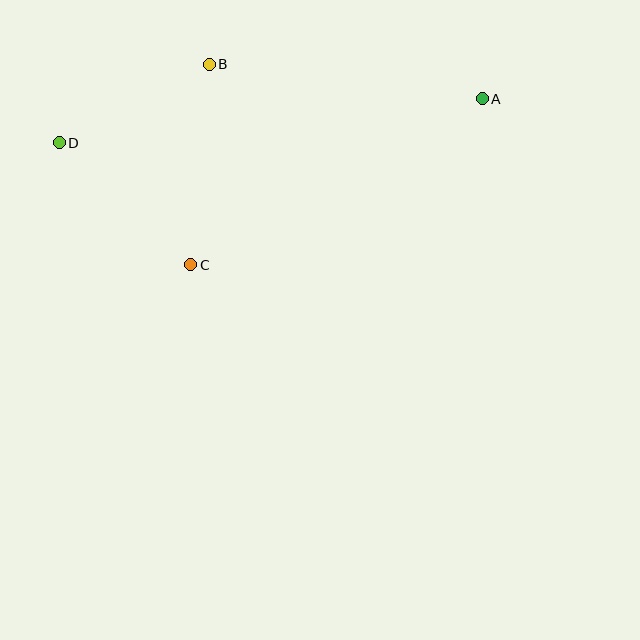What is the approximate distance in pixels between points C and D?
The distance between C and D is approximately 179 pixels.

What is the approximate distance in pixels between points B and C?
The distance between B and C is approximately 201 pixels.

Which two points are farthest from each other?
Points A and D are farthest from each other.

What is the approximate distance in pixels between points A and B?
The distance between A and B is approximately 275 pixels.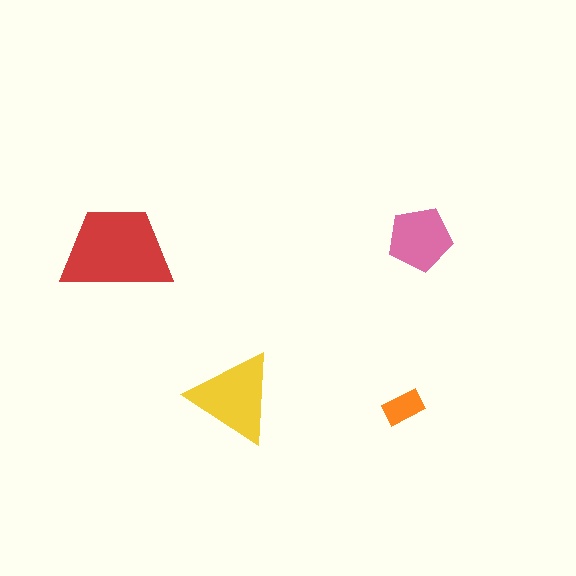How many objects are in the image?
There are 4 objects in the image.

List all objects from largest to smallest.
The red trapezoid, the yellow triangle, the pink pentagon, the orange rectangle.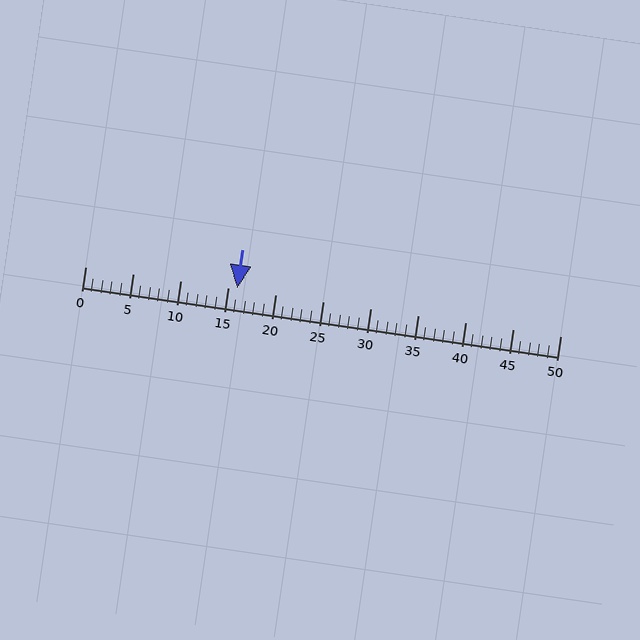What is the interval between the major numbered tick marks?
The major tick marks are spaced 5 units apart.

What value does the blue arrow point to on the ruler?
The blue arrow points to approximately 16.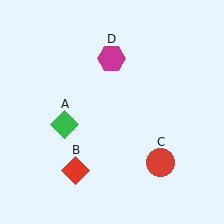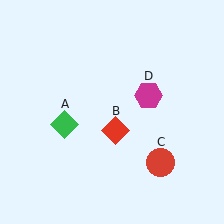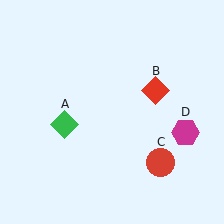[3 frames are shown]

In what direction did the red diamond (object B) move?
The red diamond (object B) moved up and to the right.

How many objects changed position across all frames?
2 objects changed position: red diamond (object B), magenta hexagon (object D).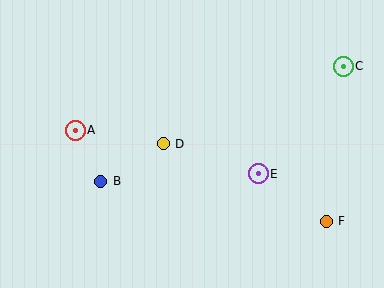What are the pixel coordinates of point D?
Point D is at (163, 144).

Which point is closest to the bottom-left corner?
Point B is closest to the bottom-left corner.